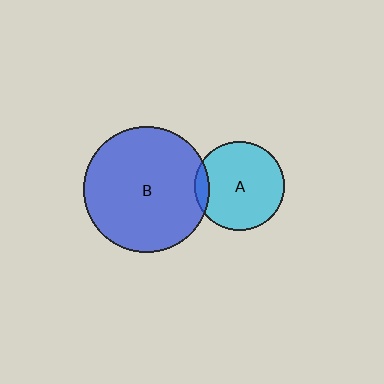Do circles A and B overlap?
Yes.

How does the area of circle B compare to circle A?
Approximately 2.0 times.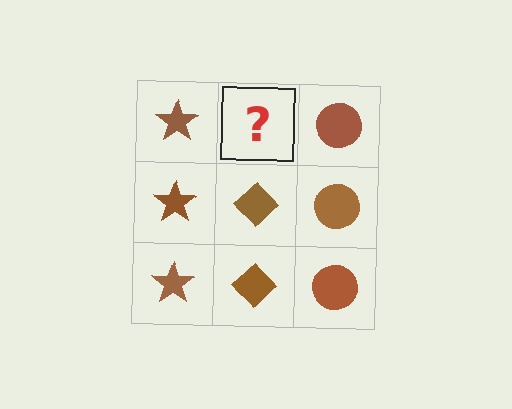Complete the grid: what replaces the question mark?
The question mark should be replaced with a brown diamond.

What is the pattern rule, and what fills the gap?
The rule is that each column has a consistent shape. The gap should be filled with a brown diamond.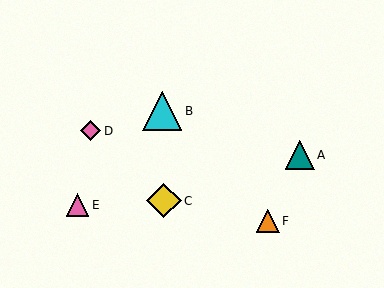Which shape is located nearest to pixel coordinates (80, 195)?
The pink triangle (labeled E) at (78, 205) is nearest to that location.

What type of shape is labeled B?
Shape B is a cyan triangle.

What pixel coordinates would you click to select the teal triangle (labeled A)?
Click at (300, 155) to select the teal triangle A.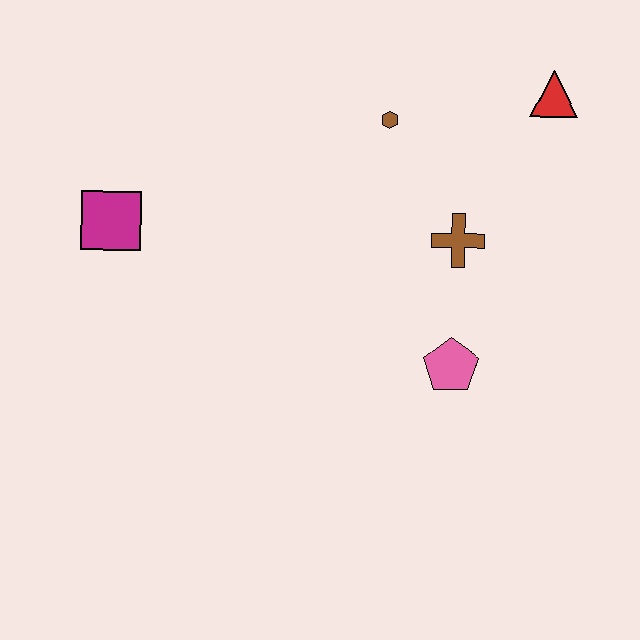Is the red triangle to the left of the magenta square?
No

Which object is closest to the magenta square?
The brown hexagon is closest to the magenta square.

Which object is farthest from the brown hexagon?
The magenta square is farthest from the brown hexagon.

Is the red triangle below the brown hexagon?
No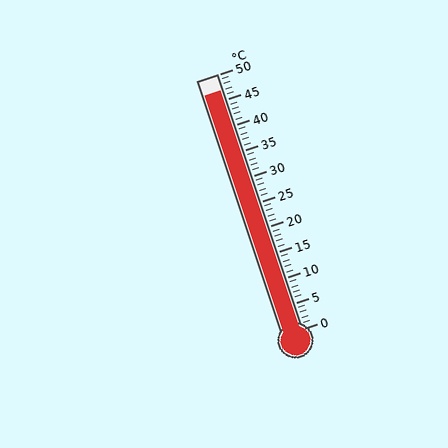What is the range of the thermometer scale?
The thermometer scale ranges from 0°C to 50°C.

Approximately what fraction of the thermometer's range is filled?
The thermometer is filled to approximately 95% of its range.